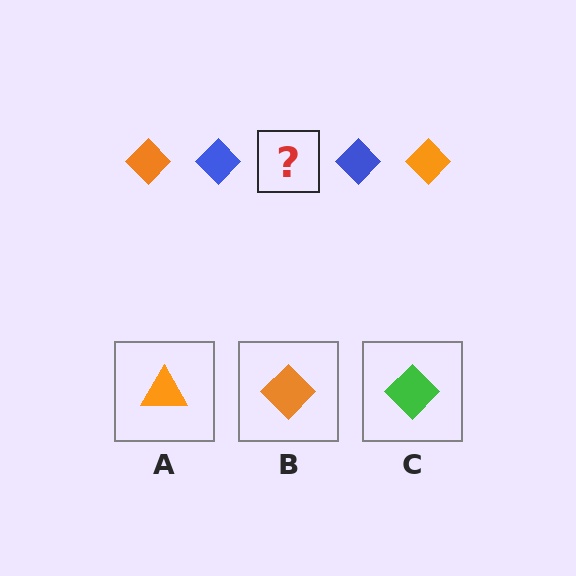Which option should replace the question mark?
Option B.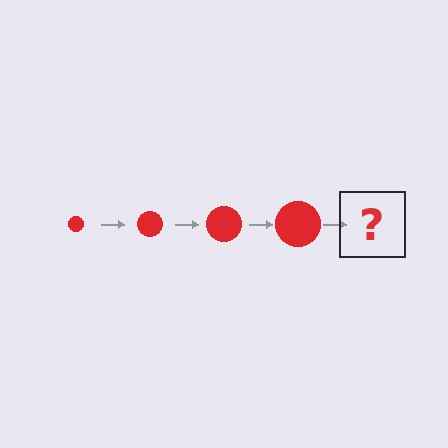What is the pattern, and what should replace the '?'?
The pattern is that the circle gets progressively larger each step. The '?' should be a red circle, larger than the previous one.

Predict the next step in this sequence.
The next step is a red circle, larger than the previous one.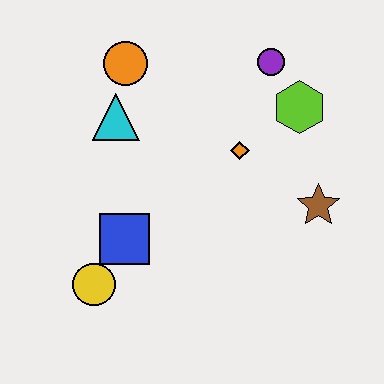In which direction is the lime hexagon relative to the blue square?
The lime hexagon is to the right of the blue square.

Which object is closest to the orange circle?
The cyan triangle is closest to the orange circle.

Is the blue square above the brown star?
No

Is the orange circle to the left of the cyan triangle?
No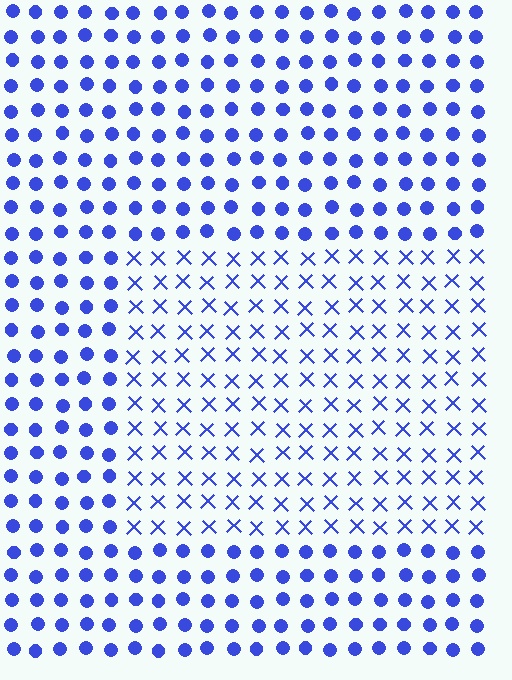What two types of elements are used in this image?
The image uses X marks inside the rectangle region and circles outside it.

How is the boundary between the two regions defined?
The boundary is defined by a change in element shape: X marks inside vs. circles outside. All elements share the same color and spacing.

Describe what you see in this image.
The image is filled with small blue elements arranged in a uniform grid. A rectangle-shaped region contains X marks, while the surrounding area contains circles. The boundary is defined purely by the change in element shape.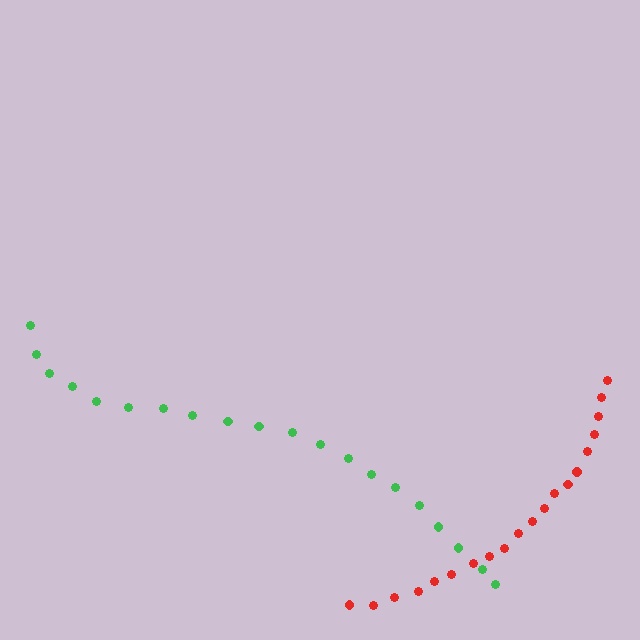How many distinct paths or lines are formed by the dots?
There are 2 distinct paths.